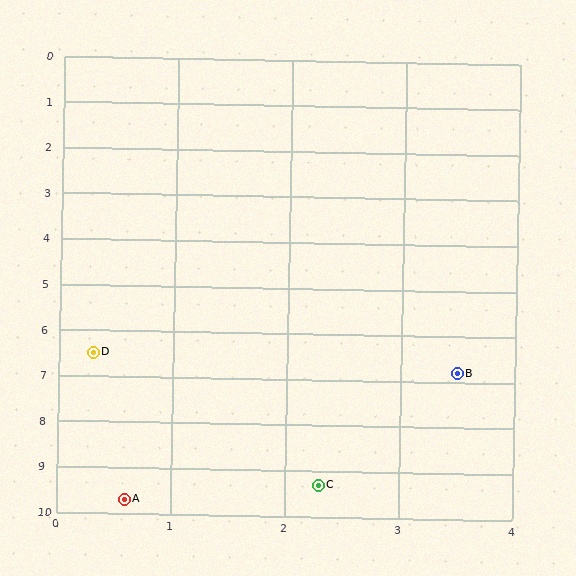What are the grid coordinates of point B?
Point B is at approximately (3.5, 6.8).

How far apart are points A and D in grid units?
Points A and D are about 3.2 grid units apart.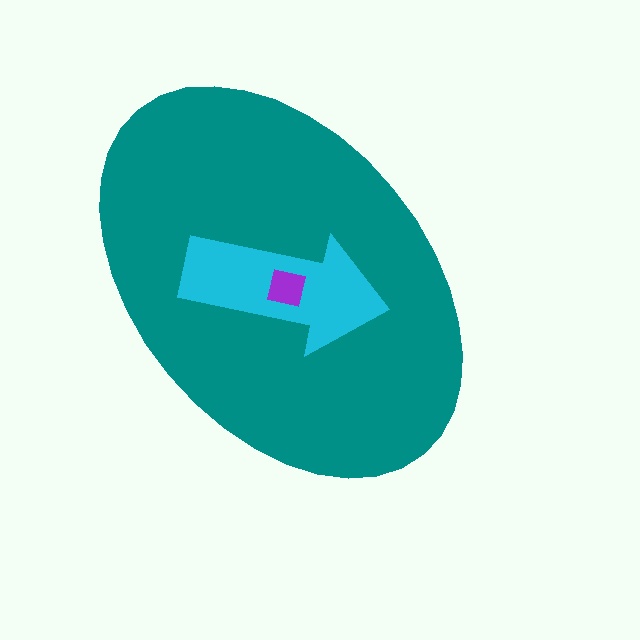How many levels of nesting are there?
3.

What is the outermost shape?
The teal ellipse.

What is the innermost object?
The purple square.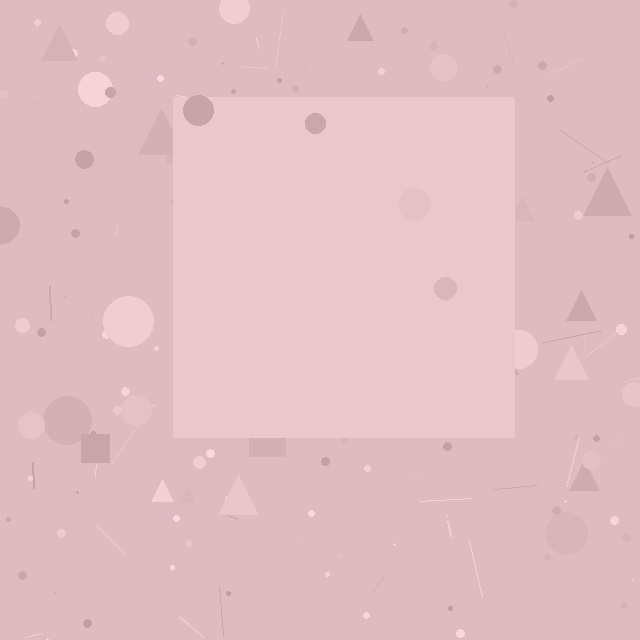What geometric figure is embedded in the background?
A square is embedded in the background.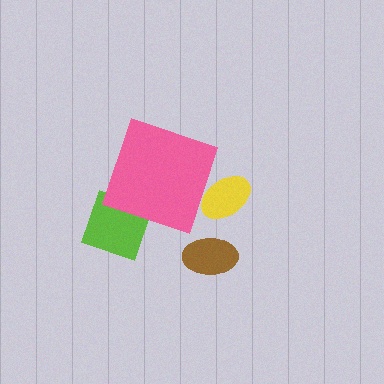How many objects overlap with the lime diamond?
1 object overlaps with the lime diamond.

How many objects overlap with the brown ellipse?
0 objects overlap with the brown ellipse.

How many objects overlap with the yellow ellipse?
0 objects overlap with the yellow ellipse.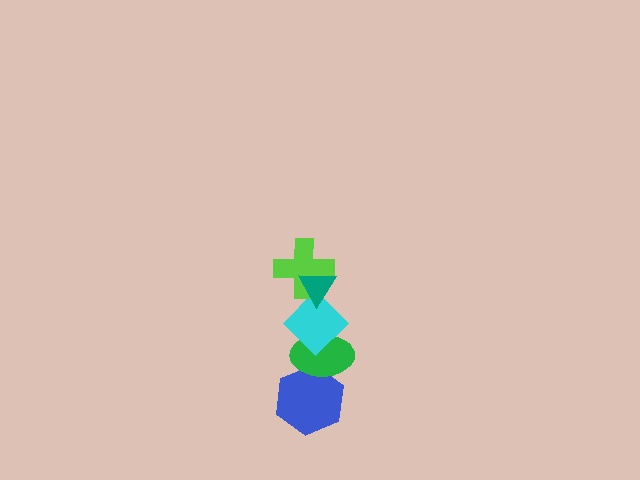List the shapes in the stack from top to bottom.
From top to bottom: the teal triangle, the lime cross, the cyan diamond, the green ellipse, the blue hexagon.